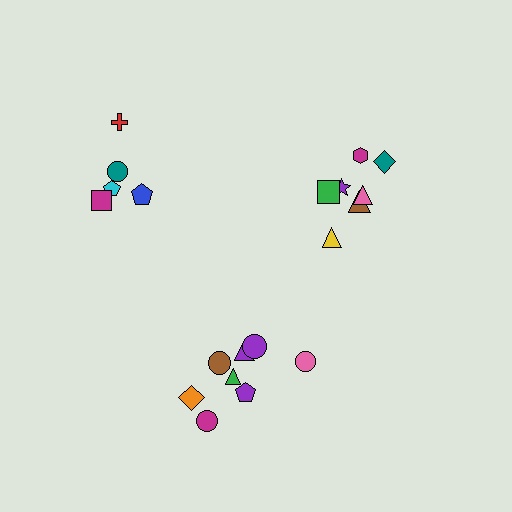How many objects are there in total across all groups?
There are 20 objects.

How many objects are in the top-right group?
There are 7 objects.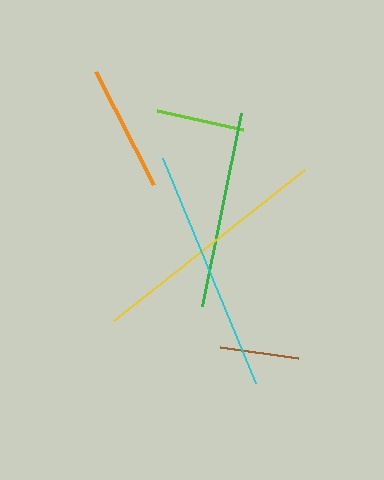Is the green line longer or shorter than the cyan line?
The cyan line is longer than the green line.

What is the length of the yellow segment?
The yellow segment is approximately 243 pixels long.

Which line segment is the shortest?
The brown line is the shortest at approximately 79 pixels.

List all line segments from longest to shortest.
From longest to shortest: yellow, cyan, green, orange, lime, brown.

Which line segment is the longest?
The yellow line is the longest at approximately 243 pixels.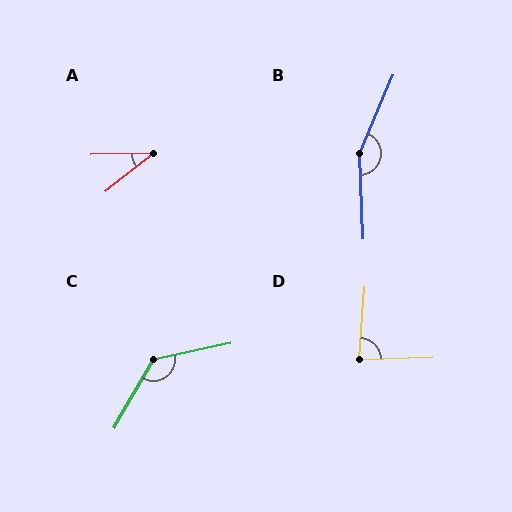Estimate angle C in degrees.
Approximately 132 degrees.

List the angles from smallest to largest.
A (38°), D (84°), C (132°), B (155°).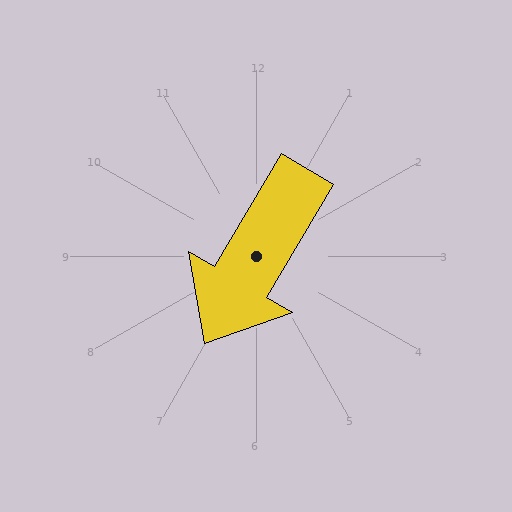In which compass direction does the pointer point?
Southwest.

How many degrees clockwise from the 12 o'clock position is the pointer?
Approximately 210 degrees.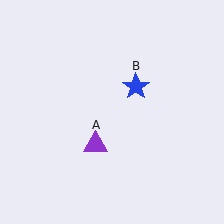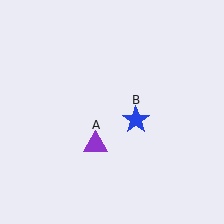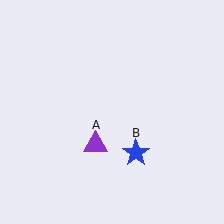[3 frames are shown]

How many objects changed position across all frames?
1 object changed position: blue star (object B).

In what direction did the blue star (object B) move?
The blue star (object B) moved down.